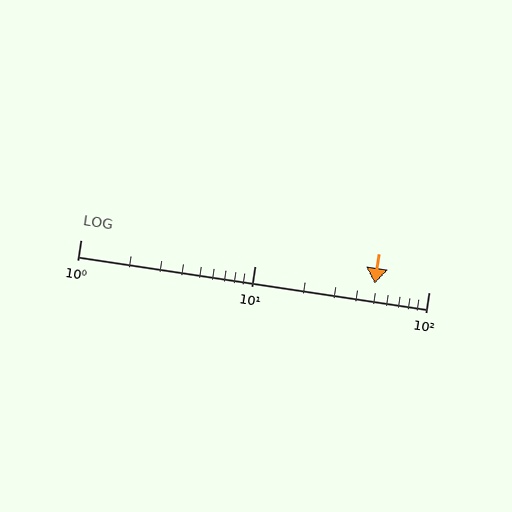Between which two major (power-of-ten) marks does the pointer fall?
The pointer is between 10 and 100.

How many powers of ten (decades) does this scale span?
The scale spans 2 decades, from 1 to 100.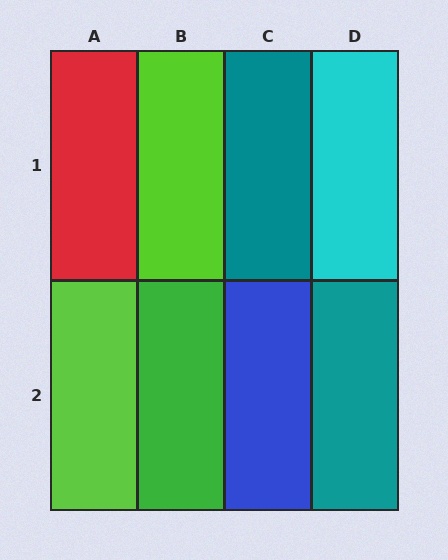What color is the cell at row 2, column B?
Green.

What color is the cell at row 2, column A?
Lime.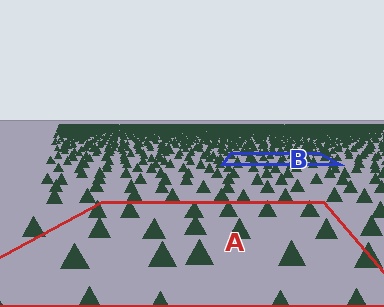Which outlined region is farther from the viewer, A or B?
Region B is farther from the viewer — the texture elements inside it appear smaller and more densely packed.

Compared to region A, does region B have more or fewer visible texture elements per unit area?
Region B has more texture elements per unit area — they are packed more densely because it is farther away.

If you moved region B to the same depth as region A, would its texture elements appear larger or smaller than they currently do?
They would appear larger. At a closer depth, the same texture elements are projected at a bigger on-screen size.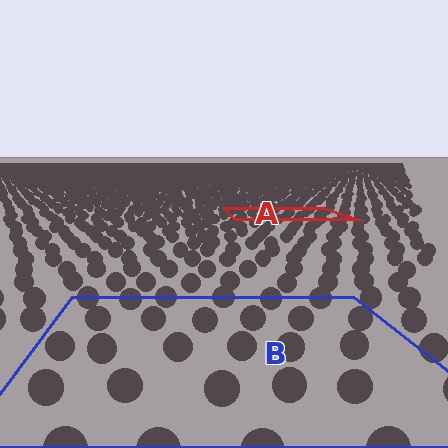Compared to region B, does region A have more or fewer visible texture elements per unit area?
Region A has more texture elements per unit area — they are packed more densely because it is farther away.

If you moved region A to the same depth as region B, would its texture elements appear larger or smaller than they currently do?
They would appear larger. At a closer depth, the same texture elements are projected at a bigger on-screen size.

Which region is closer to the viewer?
Region B is closer. The texture elements there are larger and more spread out.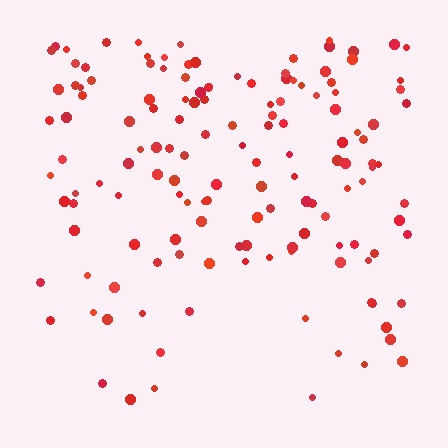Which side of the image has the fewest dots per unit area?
The bottom.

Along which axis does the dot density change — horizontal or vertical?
Vertical.